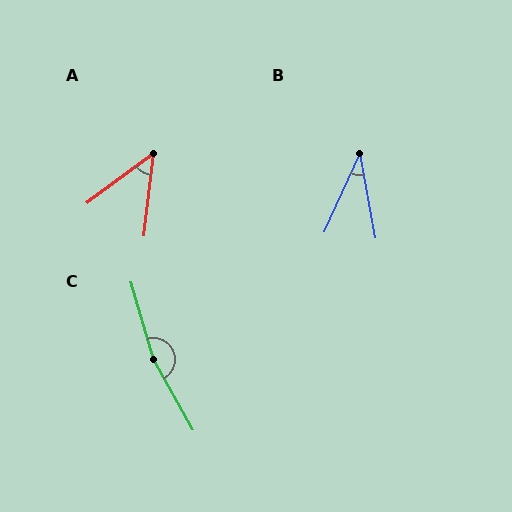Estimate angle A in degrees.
Approximately 47 degrees.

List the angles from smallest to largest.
B (35°), A (47°), C (167°).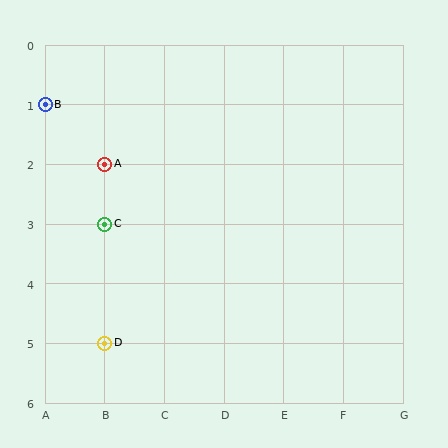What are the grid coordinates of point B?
Point B is at grid coordinates (A, 1).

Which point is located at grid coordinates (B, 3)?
Point C is at (B, 3).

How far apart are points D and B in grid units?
Points D and B are 1 column and 4 rows apart (about 4.1 grid units diagonally).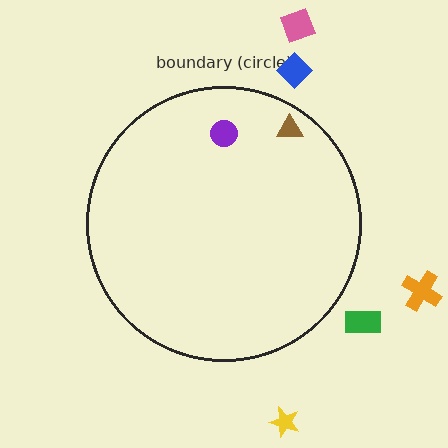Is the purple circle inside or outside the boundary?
Inside.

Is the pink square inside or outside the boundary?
Outside.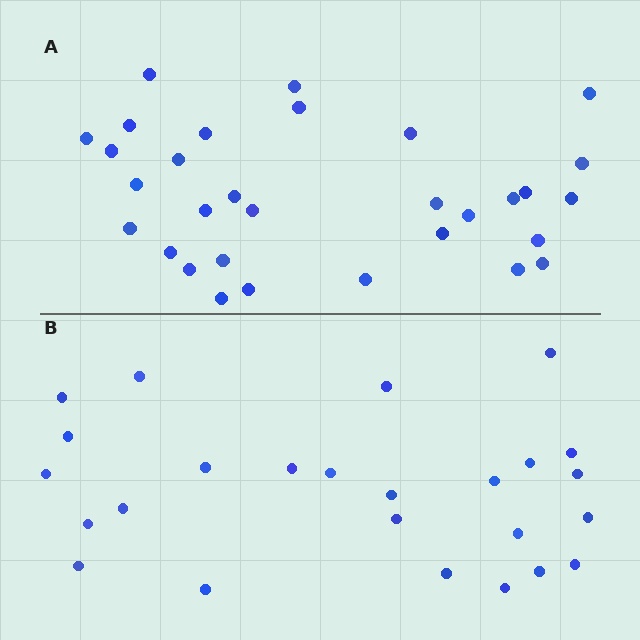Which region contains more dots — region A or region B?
Region A (the top region) has more dots.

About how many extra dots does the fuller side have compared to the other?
Region A has about 6 more dots than region B.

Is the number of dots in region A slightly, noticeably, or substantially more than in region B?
Region A has only slightly more — the two regions are fairly close. The ratio is roughly 1.2 to 1.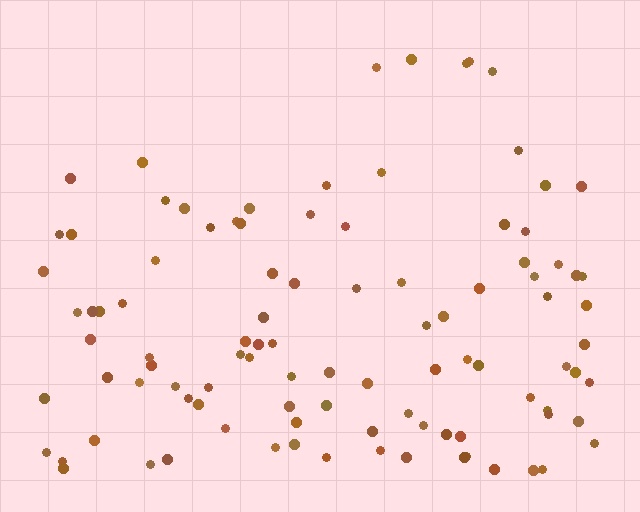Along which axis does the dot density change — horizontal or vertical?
Vertical.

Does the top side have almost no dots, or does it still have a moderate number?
Still a moderate number, just noticeably fewer than the bottom.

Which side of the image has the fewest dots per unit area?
The top.